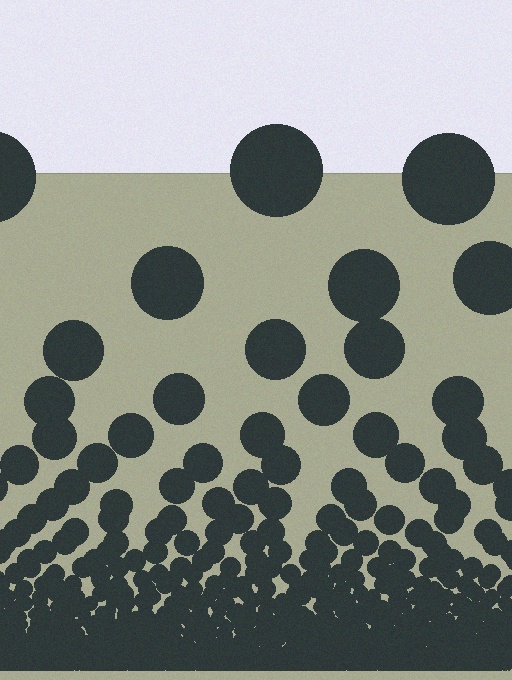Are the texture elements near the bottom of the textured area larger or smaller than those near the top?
Smaller. The gradient is inverted — elements near the bottom are smaller and denser.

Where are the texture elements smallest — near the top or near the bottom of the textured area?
Near the bottom.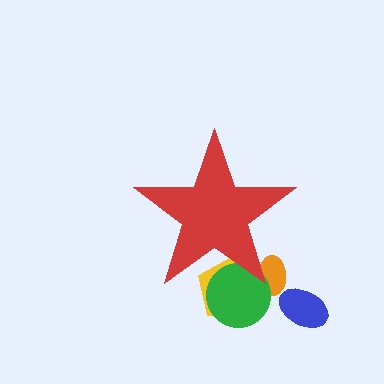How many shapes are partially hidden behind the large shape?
3 shapes are partially hidden.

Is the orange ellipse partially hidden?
Yes, the orange ellipse is partially hidden behind the red star.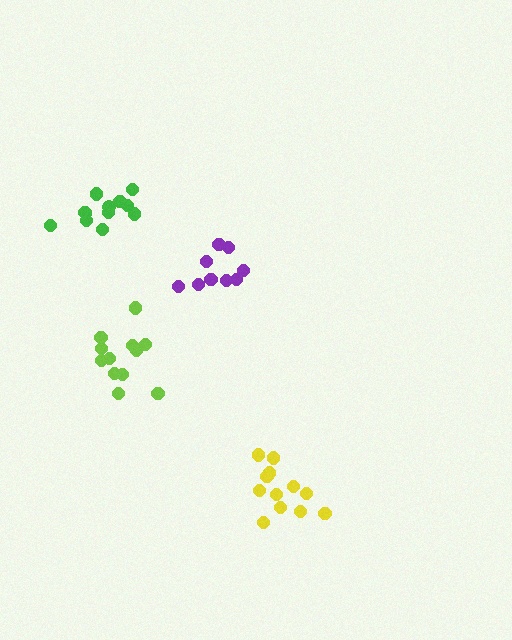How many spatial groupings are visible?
There are 4 spatial groupings.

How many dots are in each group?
Group 1: 12 dots, Group 2: 12 dots, Group 3: 12 dots, Group 4: 9 dots (45 total).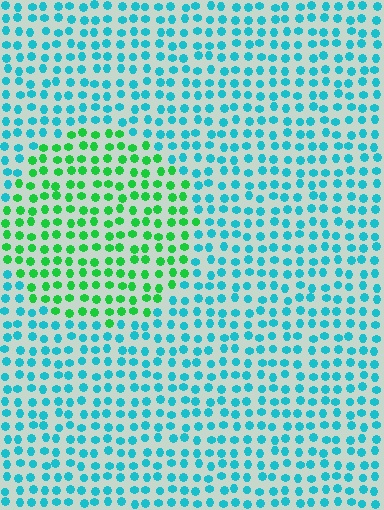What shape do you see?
I see a circle.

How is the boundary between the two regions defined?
The boundary is defined purely by a slight shift in hue (about 54 degrees). Spacing, size, and orientation are identical on both sides.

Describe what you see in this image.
The image is filled with small cyan elements in a uniform arrangement. A circle-shaped region is visible where the elements are tinted to a slightly different hue, forming a subtle color boundary.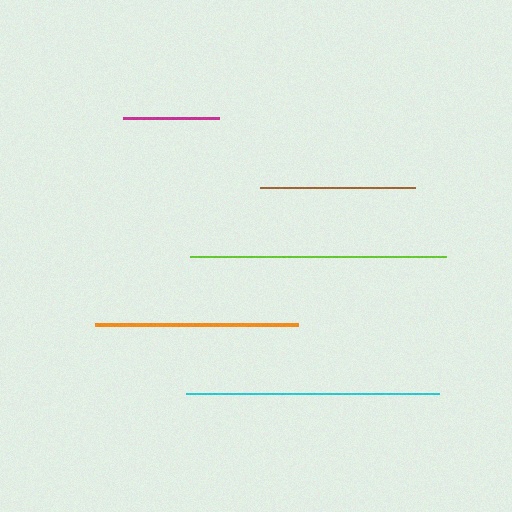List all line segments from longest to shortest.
From longest to shortest: lime, cyan, orange, brown, magenta.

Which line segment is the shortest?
The magenta line is the shortest at approximately 96 pixels.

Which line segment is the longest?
The lime line is the longest at approximately 256 pixels.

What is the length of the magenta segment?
The magenta segment is approximately 96 pixels long.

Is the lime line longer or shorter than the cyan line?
The lime line is longer than the cyan line.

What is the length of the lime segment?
The lime segment is approximately 256 pixels long.